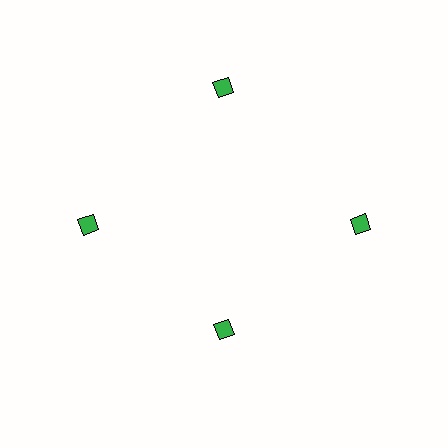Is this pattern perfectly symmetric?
No. The 4 green diamonds are arranged in a ring, but one element near the 6 o'clock position is pulled inward toward the center, breaking the 4-fold rotational symmetry.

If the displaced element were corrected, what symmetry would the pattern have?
It would have 4-fold rotational symmetry — the pattern would map onto itself every 90 degrees.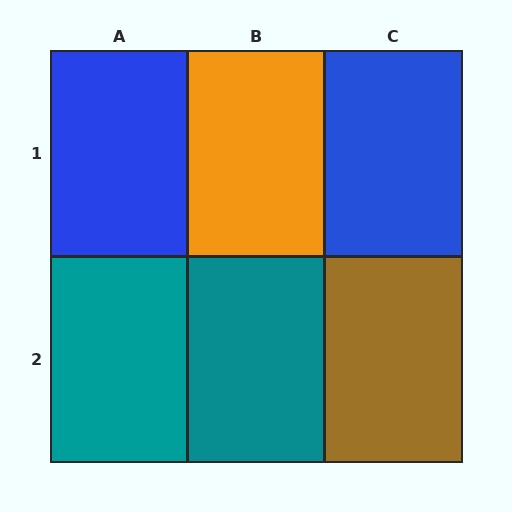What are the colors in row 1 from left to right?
Blue, orange, blue.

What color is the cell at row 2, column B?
Teal.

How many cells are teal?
2 cells are teal.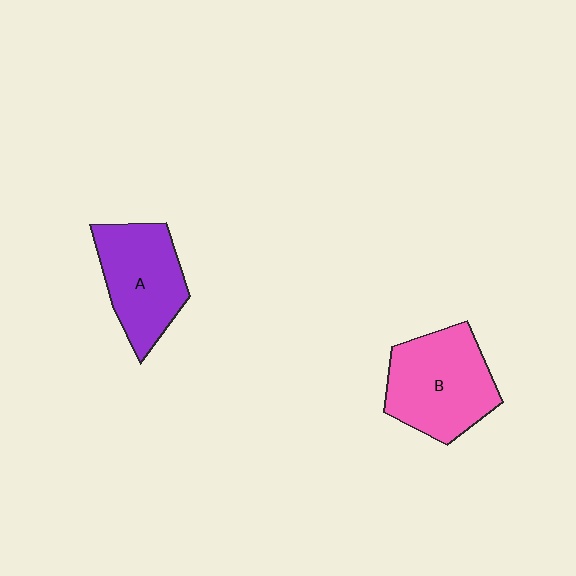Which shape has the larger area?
Shape B (pink).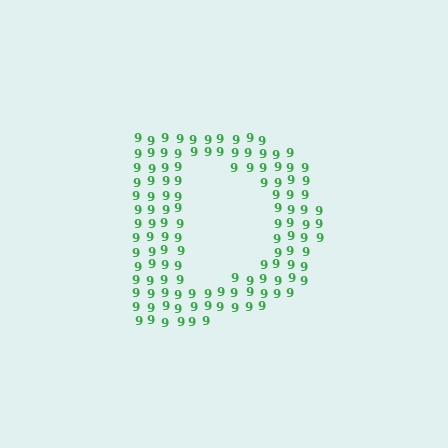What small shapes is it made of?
It is made of small digit 9's.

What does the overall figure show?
The overall figure shows the letter D.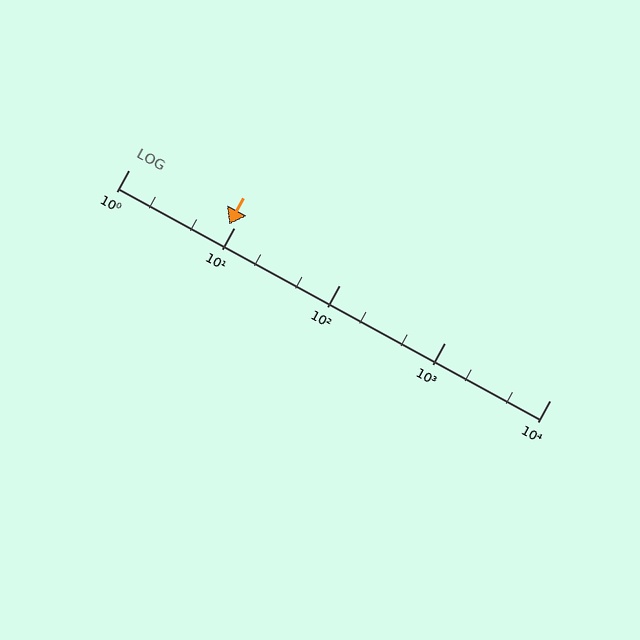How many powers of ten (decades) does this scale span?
The scale spans 4 decades, from 1 to 10000.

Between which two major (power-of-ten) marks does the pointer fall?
The pointer is between 1 and 10.